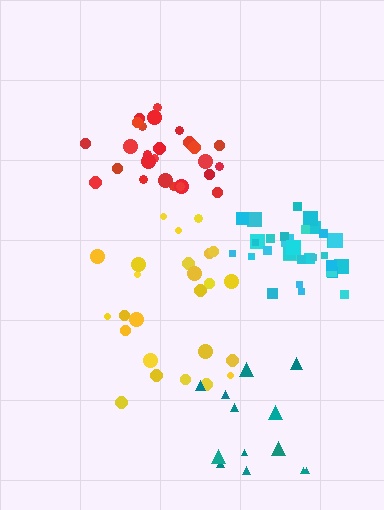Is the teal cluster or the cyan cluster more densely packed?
Cyan.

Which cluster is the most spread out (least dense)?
Teal.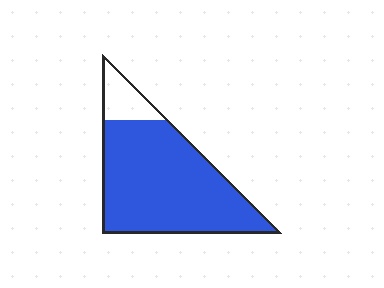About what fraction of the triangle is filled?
About seven eighths (7/8).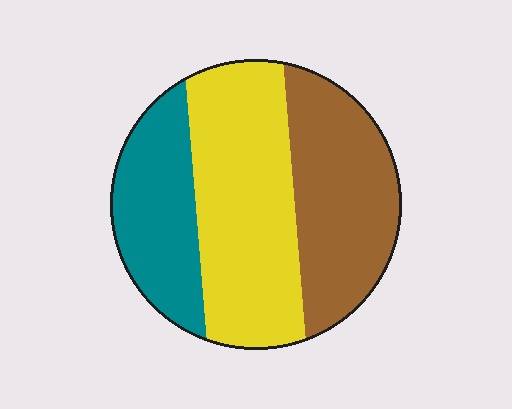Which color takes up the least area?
Teal, at roughly 25%.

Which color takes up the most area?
Yellow, at roughly 40%.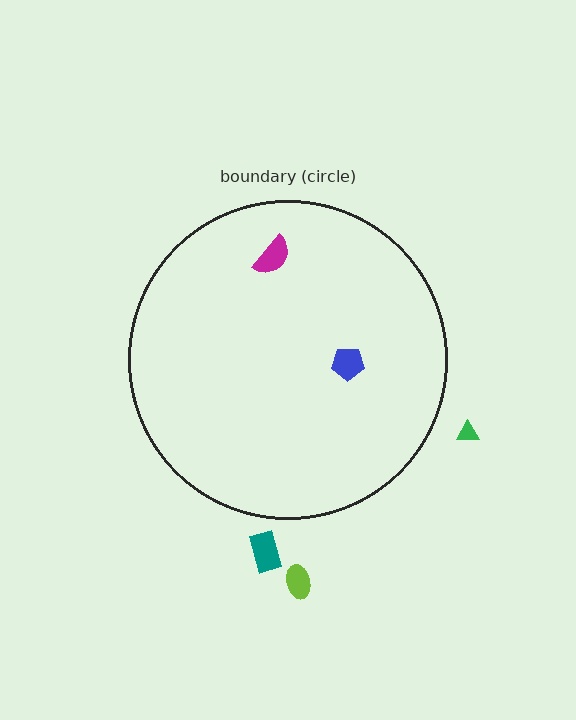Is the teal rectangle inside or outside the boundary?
Outside.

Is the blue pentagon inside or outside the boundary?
Inside.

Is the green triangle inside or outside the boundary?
Outside.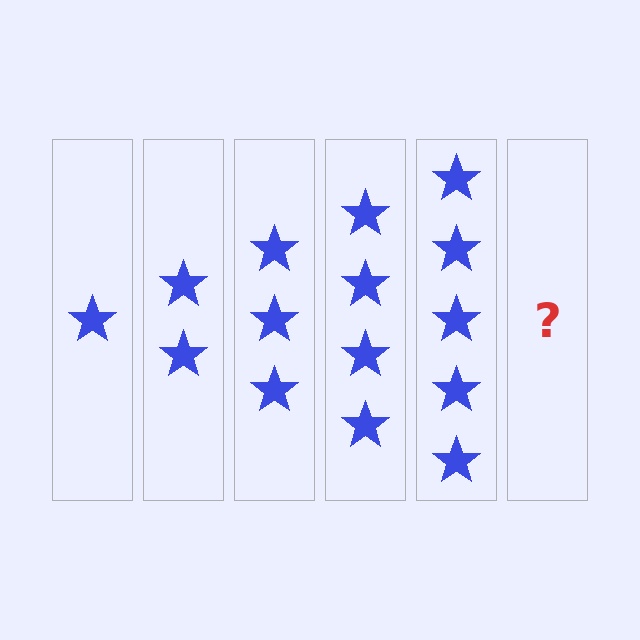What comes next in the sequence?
The next element should be 6 stars.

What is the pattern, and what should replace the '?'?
The pattern is that each step adds one more star. The '?' should be 6 stars.